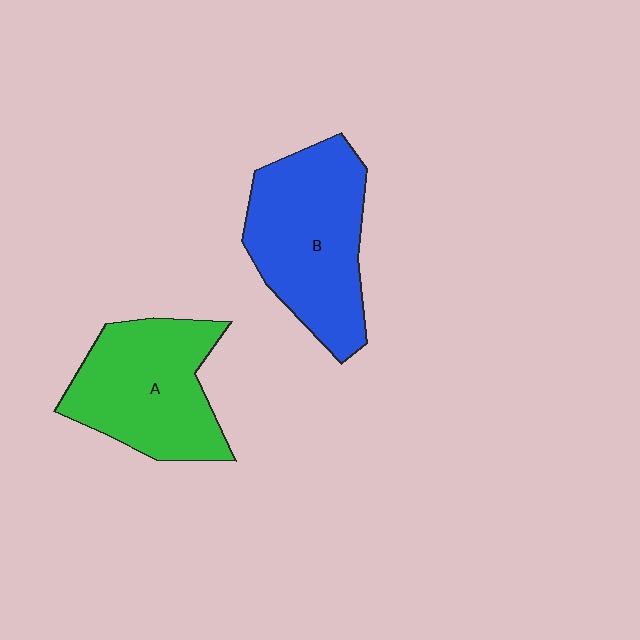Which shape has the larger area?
Shape B (blue).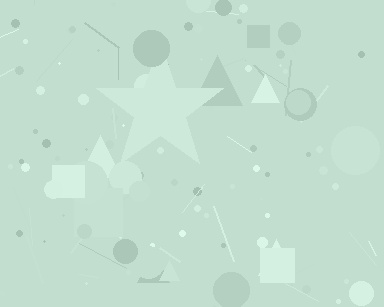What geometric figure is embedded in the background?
A star is embedded in the background.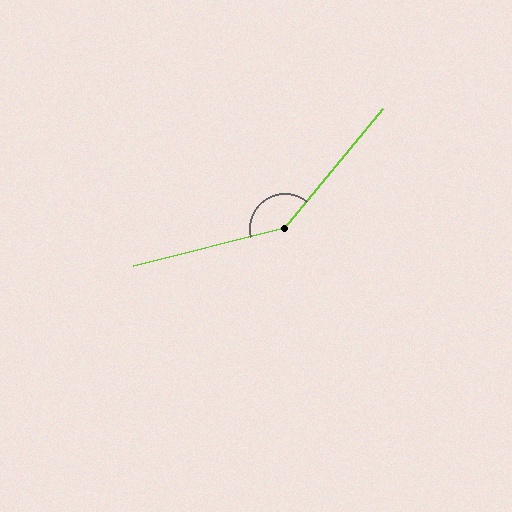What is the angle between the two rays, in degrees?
Approximately 143 degrees.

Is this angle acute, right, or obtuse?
It is obtuse.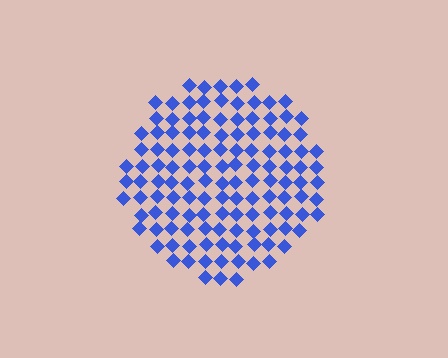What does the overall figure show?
The overall figure shows a circle.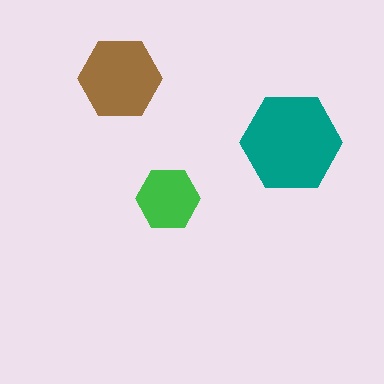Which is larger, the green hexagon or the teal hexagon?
The teal one.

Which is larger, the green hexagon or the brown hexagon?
The brown one.